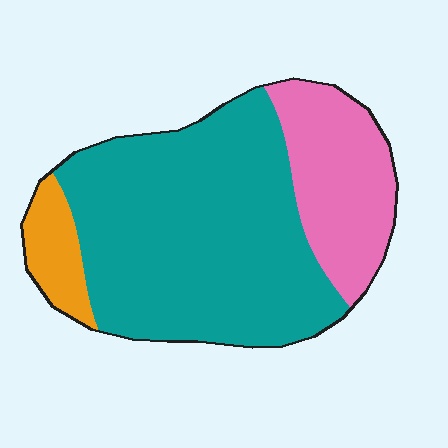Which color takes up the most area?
Teal, at roughly 65%.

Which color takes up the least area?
Orange, at roughly 10%.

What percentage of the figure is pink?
Pink takes up about one quarter (1/4) of the figure.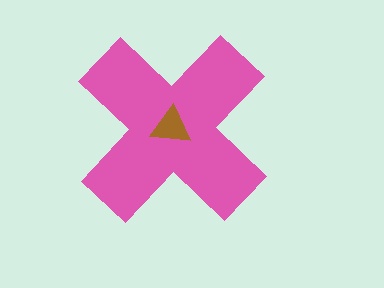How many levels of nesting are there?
2.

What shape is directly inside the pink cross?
The brown triangle.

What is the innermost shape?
The brown triangle.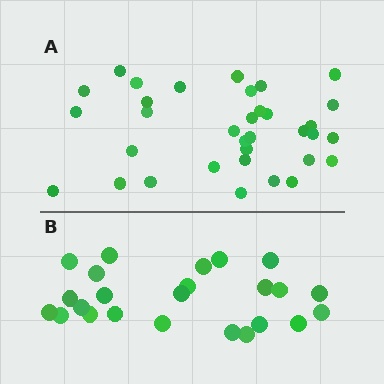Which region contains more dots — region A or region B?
Region A (the top region) has more dots.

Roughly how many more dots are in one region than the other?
Region A has roughly 10 or so more dots than region B.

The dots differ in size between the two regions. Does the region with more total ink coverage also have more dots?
No. Region B has more total ink coverage because its dots are larger, but region A actually contains more individual dots. Total area can be misleading — the number of items is what matters here.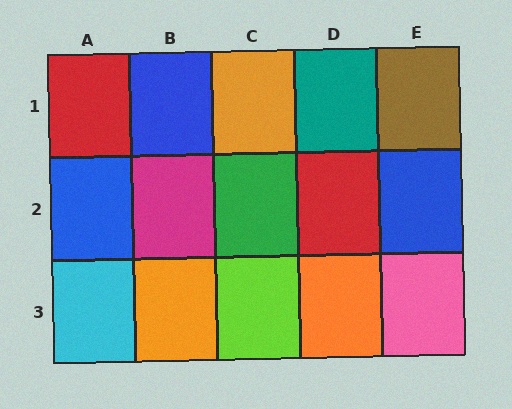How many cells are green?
1 cell is green.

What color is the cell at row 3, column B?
Orange.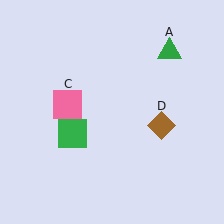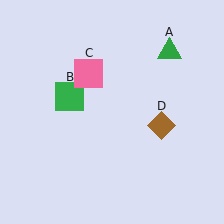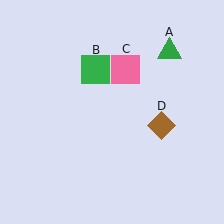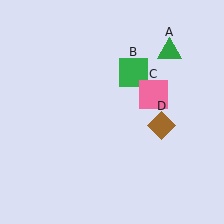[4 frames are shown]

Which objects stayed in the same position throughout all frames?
Green triangle (object A) and brown diamond (object D) remained stationary.